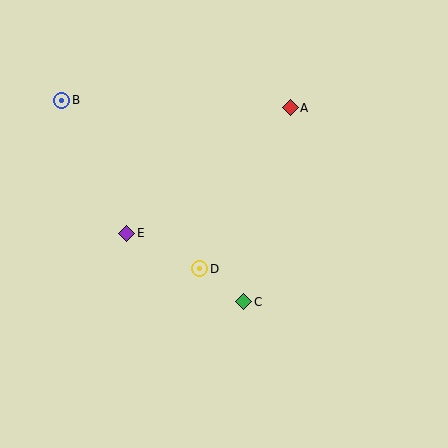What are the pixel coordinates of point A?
Point A is at (290, 108).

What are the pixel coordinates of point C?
Point C is at (244, 302).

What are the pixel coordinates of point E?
Point E is at (127, 233).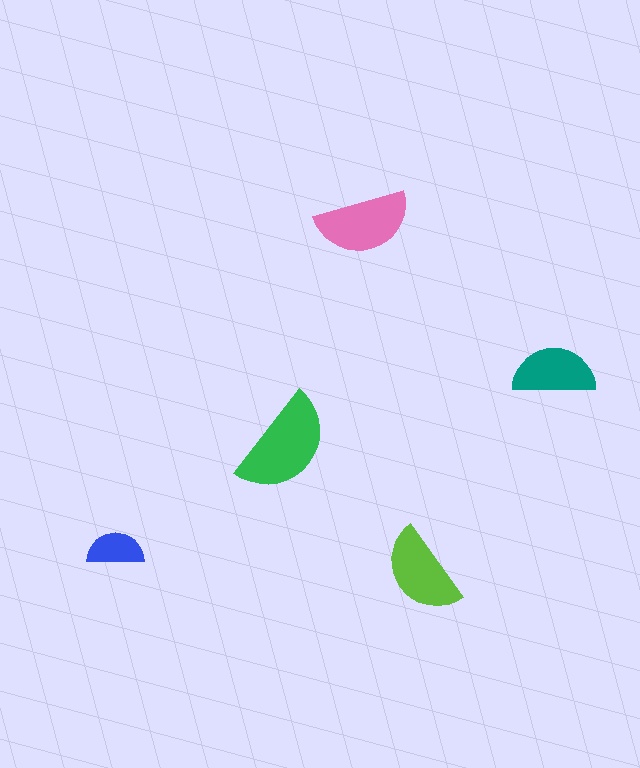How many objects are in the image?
There are 5 objects in the image.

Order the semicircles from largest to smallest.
the green one, the pink one, the lime one, the teal one, the blue one.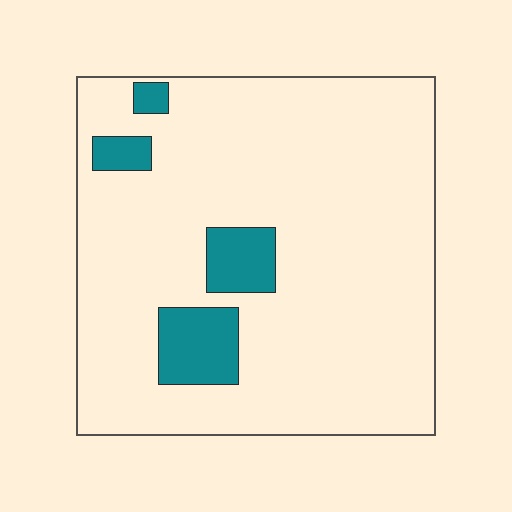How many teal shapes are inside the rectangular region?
4.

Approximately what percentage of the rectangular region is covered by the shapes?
Approximately 10%.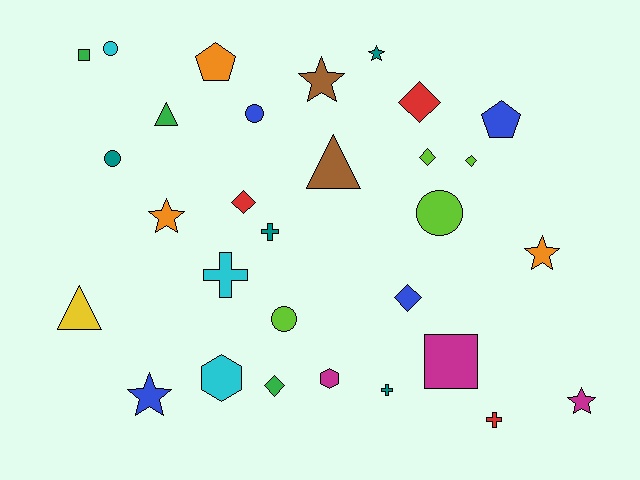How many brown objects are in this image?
There are 2 brown objects.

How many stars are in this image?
There are 6 stars.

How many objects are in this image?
There are 30 objects.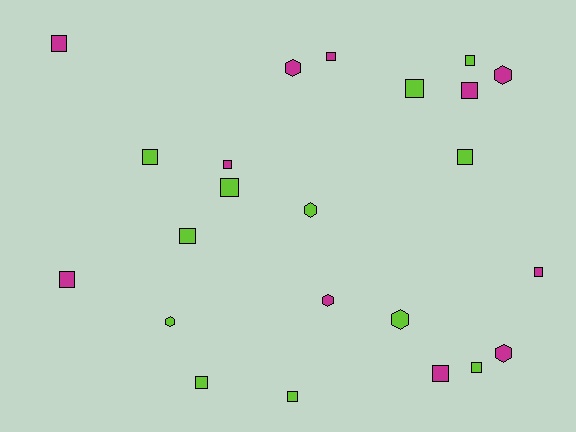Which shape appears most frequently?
Square, with 16 objects.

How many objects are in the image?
There are 23 objects.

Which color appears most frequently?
Lime, with 12 objects.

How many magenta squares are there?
There are 7 magenta squares.